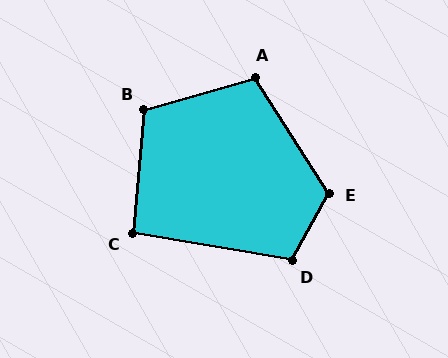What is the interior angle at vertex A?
Approximately 107 degrees (obtuse).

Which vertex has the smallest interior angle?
C, at approximately 95 degrees.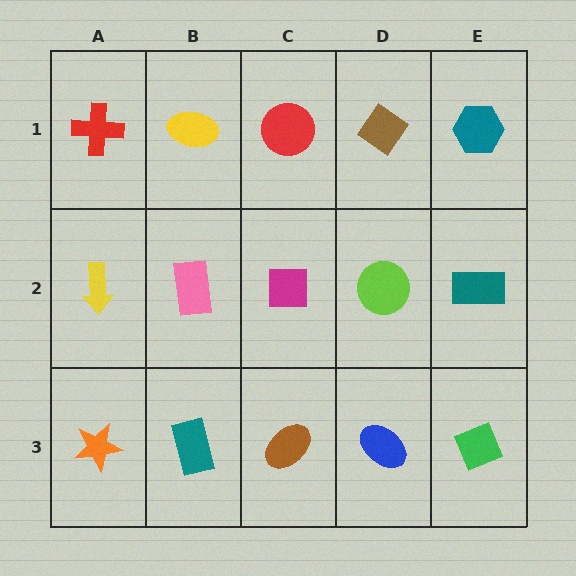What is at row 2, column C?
A magenta square.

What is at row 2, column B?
A pink rectangle.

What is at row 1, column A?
A red cross.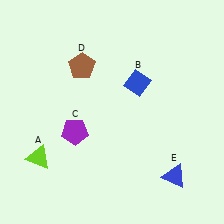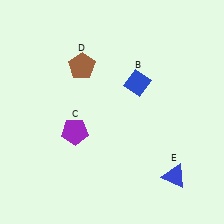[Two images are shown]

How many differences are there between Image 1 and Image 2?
There is 1 difference between the two images.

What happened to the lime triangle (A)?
The lime triangle (A) was removed in Image 2. It was in the bottom-left area of Image 1.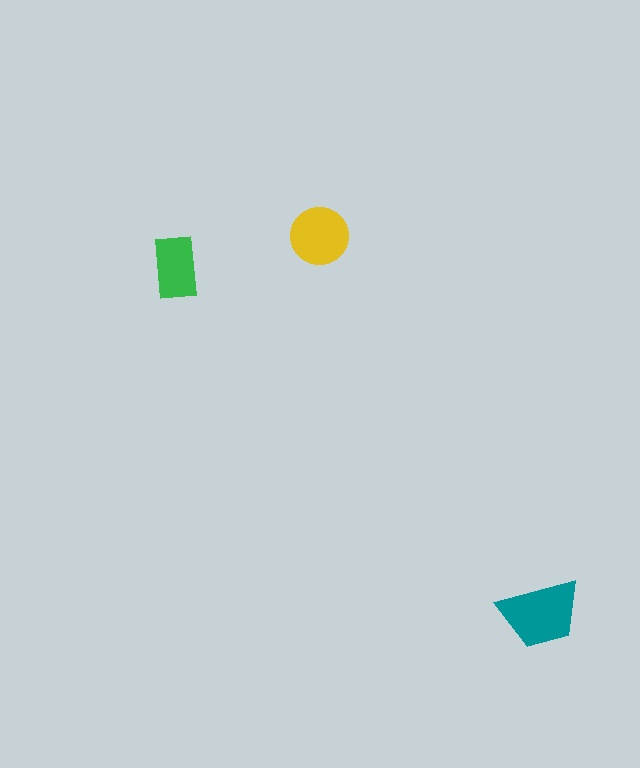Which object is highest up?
The yellow circle is topmost.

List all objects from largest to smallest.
The teal trapezoid, the yellow circle, the green rectangle.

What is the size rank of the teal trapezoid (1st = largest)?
1st.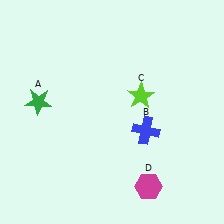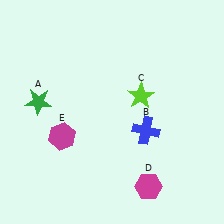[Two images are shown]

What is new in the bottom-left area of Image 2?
A magenta hexagon (E) was added in the bottom-left area of Image 2.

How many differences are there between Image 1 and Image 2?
There is 1 difference between the two images.